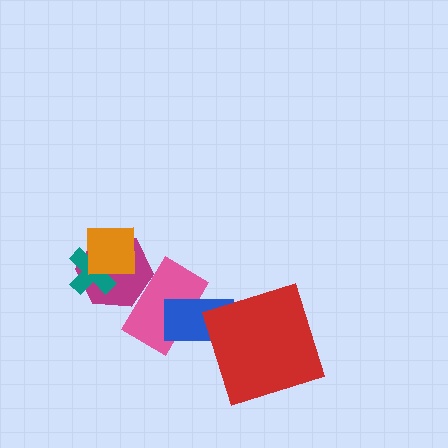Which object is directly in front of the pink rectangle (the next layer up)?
The blue rectangle is directly in front of the pink rectangle.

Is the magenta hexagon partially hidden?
Yes, it is partially covered by another shape.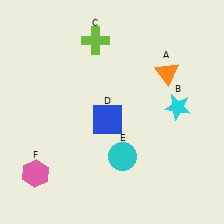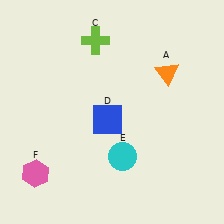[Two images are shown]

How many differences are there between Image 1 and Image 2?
There is 1 difference between the two images.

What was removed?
The cyan star (B) was removed in Image 2.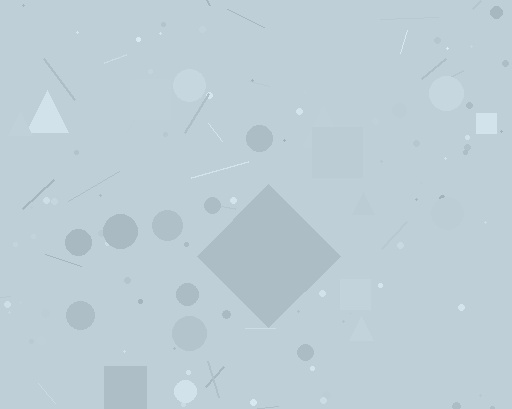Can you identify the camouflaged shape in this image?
The camouflaged shape is a diamond.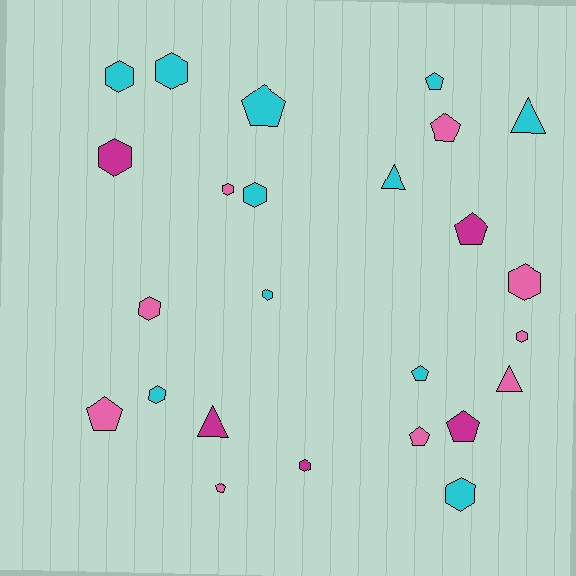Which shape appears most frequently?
Hexagon, with 12 objects.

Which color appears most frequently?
Cyan, with 11 objects.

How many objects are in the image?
There are 25 objects.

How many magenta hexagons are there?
There are 2 magenta hexagons.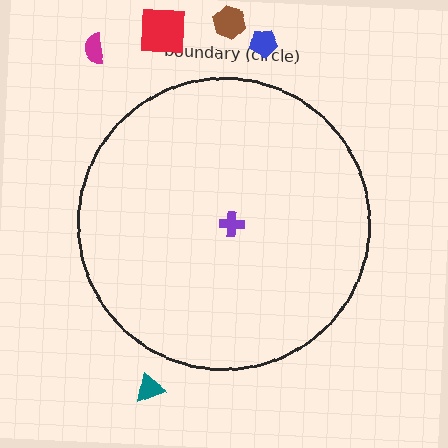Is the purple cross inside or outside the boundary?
Inside.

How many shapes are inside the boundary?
1 inside, 5 outside.